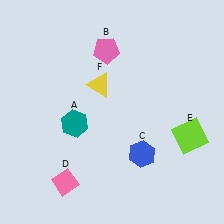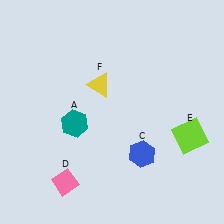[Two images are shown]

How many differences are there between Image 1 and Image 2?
There is 1 difference between the two images.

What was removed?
The pink pentagon (B) was removed in Image 2.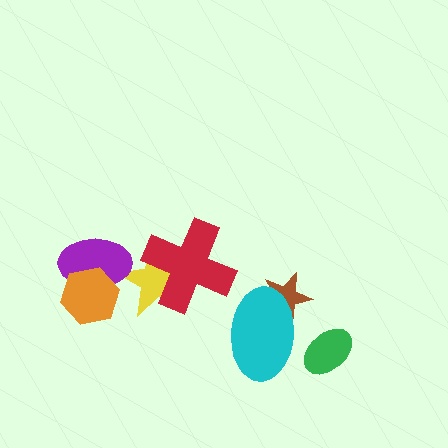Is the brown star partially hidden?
Yes, it is partially covered by another shape.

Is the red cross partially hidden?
No, no other shape covers it.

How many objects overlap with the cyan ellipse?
1 object overlaps with the cyan ellipse.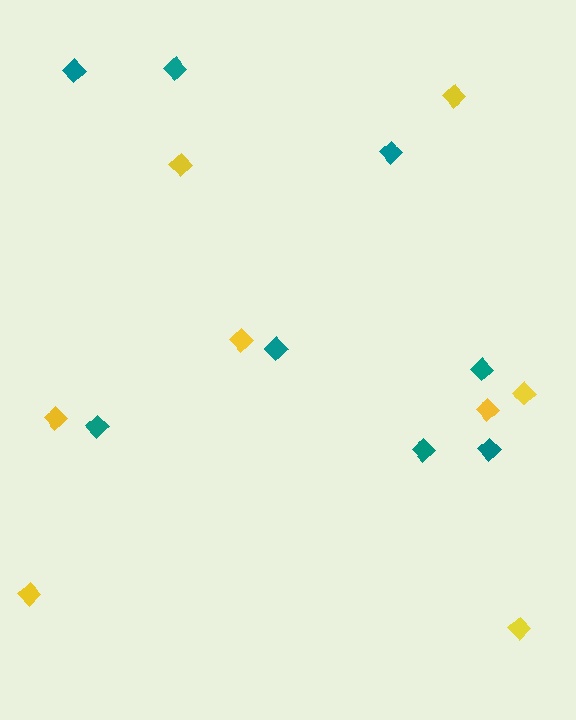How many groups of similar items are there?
There are 2 groups: one group of teal diamonds (8) and one group of yellow diamonds (8).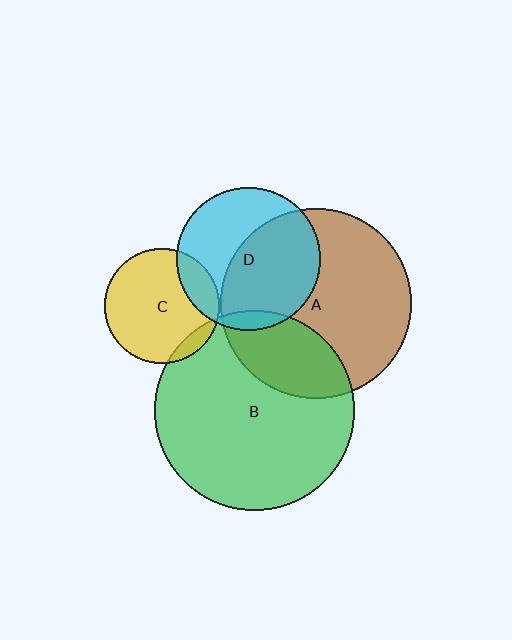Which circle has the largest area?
Circle B (green).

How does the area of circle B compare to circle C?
Approximately 3.0 times.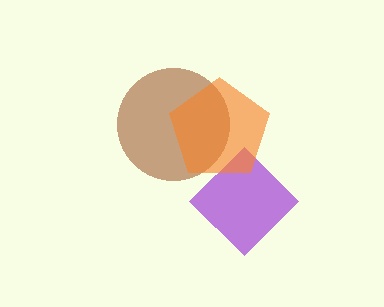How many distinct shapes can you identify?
There are 3 distinct shapes: a purple diamond, a brown circle, an orange pentagon.